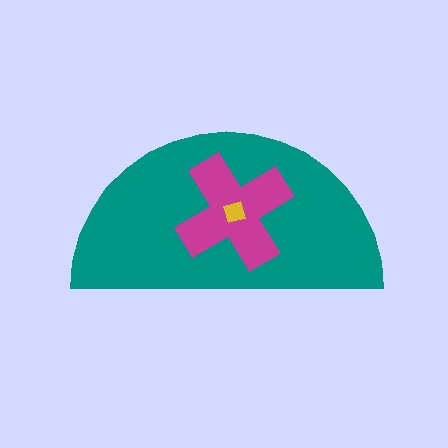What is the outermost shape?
The teal semicircle.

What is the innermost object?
The yellow square.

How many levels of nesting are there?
3.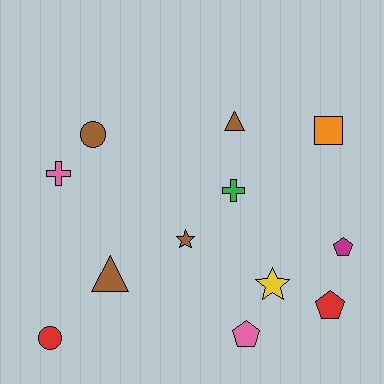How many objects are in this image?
There are 12 objects.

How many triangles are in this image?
There are 2 triangles.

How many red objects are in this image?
There are 2 red objects.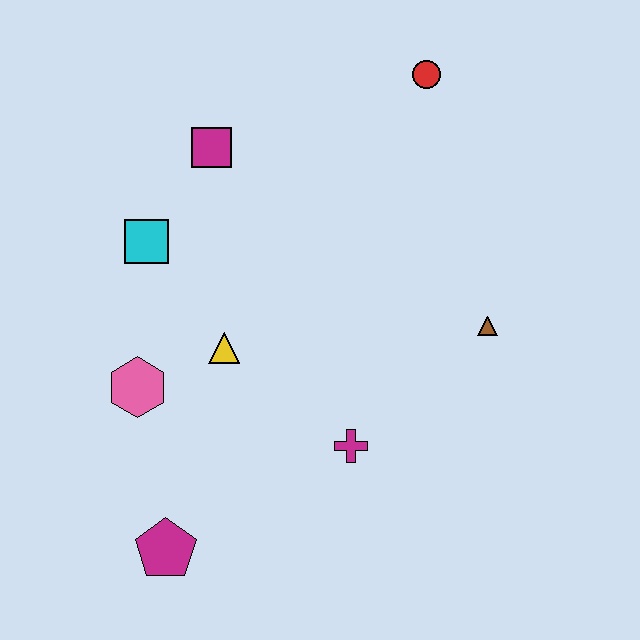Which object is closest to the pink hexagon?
The yellow triangle is closest to the pink hexagon.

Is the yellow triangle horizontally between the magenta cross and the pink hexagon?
Yes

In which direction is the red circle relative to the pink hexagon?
The red circle is above the pink hexagon.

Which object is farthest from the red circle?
The magenta pentagon is farthest from the red circle.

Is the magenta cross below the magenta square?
Yes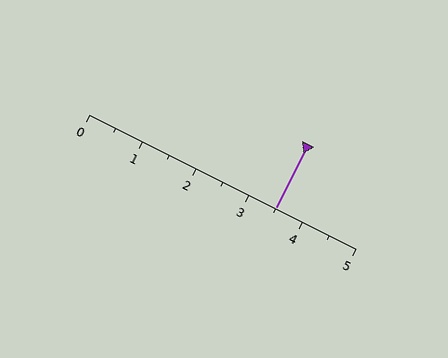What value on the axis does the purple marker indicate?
The marker indicates approximately 3.5.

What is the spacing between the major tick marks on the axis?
The major ticks are spaced 1 apart.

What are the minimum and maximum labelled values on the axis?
The axis runs from 0 to 5.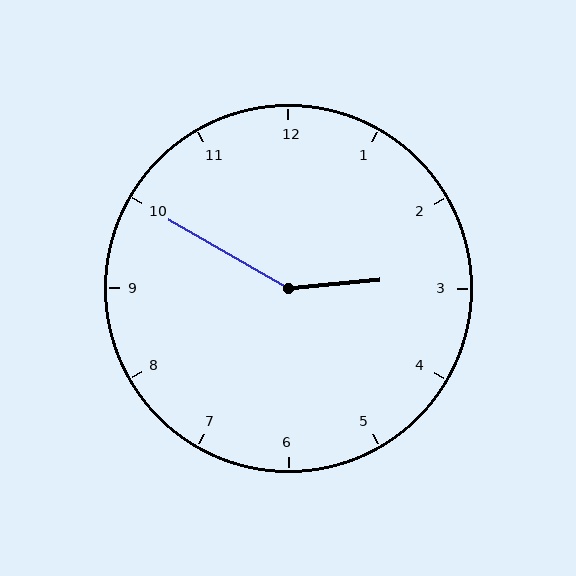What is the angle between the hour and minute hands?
Approximately 145 degrees.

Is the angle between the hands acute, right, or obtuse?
It is obtuse.